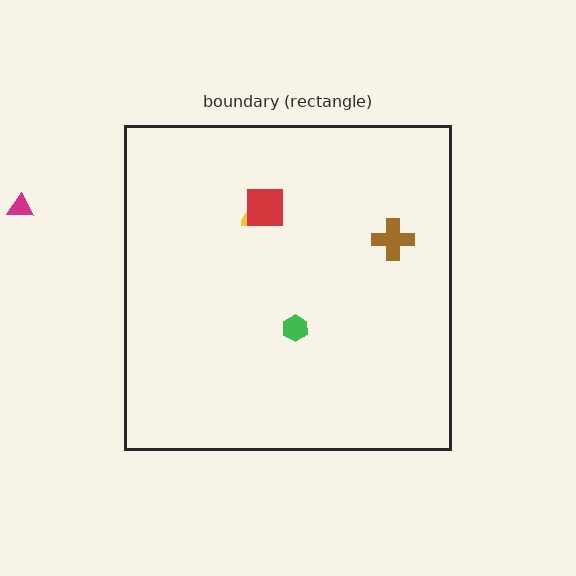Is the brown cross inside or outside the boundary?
Inside.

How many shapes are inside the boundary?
4 inside, 1 outside.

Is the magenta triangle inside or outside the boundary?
Outside.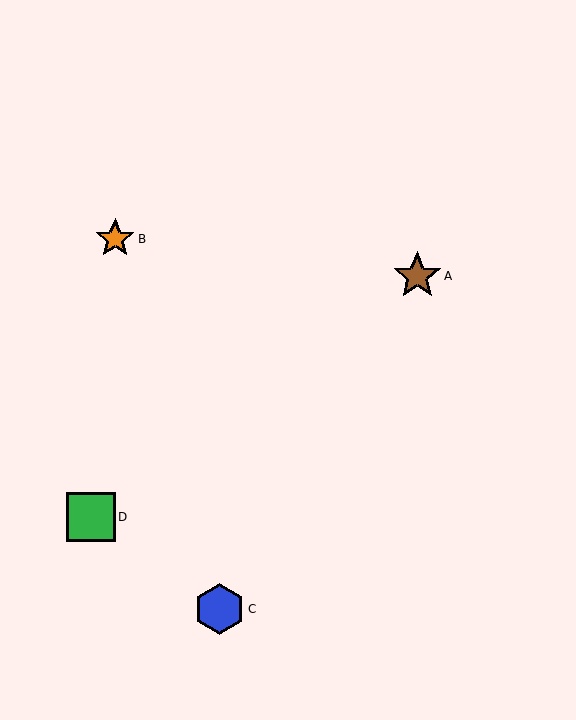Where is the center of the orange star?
The center of the orange star is at (115, 239).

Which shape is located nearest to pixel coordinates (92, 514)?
The green square (labeled D) at (91, 517) is nearest to that location.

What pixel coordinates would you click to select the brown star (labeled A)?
Click at (417, 276) to select the brown star A.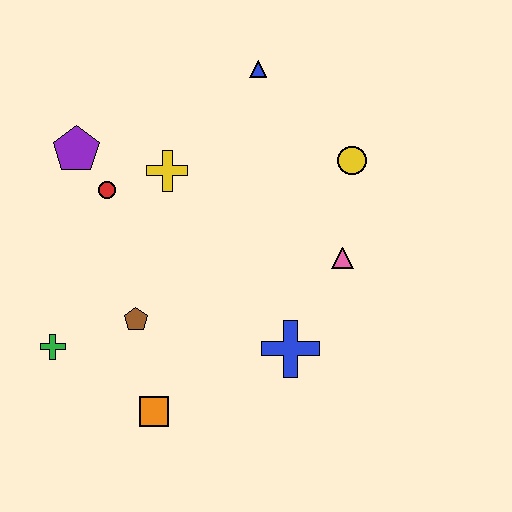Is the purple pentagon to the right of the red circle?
No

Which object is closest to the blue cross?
The pink triangle is closest to the blue cross.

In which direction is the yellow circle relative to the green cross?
The yellow circle is to the right of the green cross.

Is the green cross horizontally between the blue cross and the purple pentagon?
No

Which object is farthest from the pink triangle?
The green cross is farthest from the pink triangle.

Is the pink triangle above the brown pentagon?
Yes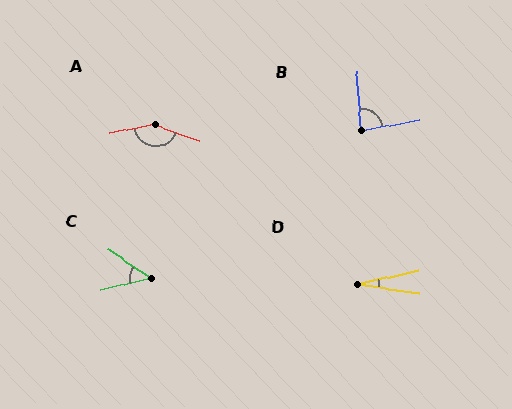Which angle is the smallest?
D, at approximately 20 degrees.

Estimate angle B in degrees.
Approximately 83 degrees.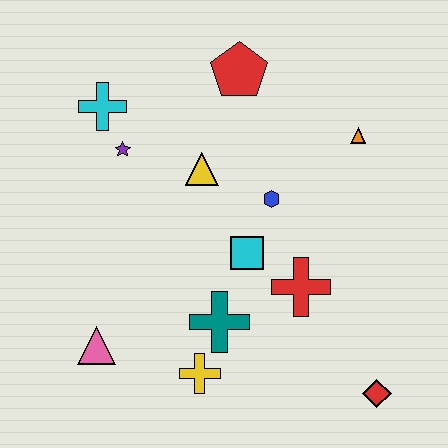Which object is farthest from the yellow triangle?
The red diamond is farthest from the yellow triangle.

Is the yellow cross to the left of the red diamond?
Yes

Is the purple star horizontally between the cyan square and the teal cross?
No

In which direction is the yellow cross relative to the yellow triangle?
The yellow cross is below the yellow triangle.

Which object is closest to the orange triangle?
The blue hexagon is closest to the orange triangle.